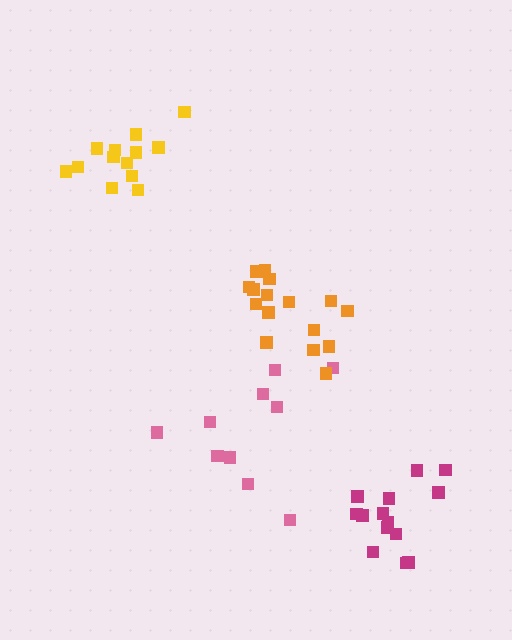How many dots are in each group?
Group 1: 14 dots, Group 2: 10 dots, Group 3: 16 dots, Group 4: 13 dots (53 total).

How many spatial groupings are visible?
There are 4 spatial groupings.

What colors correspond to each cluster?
The clusters are colored: magenta, pink, orange, yellow.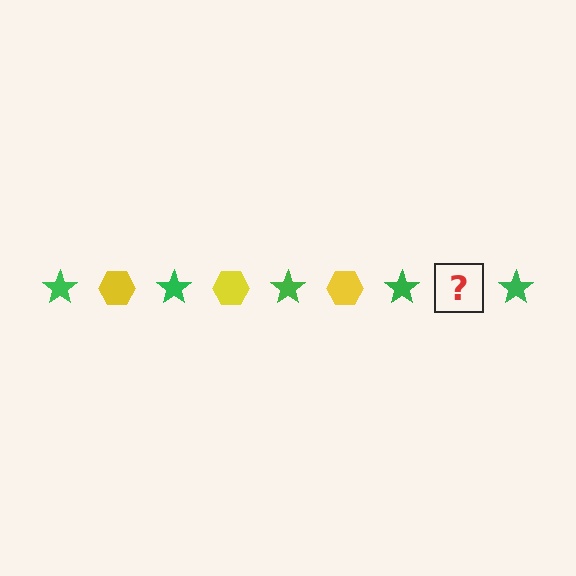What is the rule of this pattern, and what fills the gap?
The rule is that the pattern alternates between green star and yellow hexagon. The gap should be filled with a yellow hexagon.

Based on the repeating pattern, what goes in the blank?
The blank should be a yellow hexagon.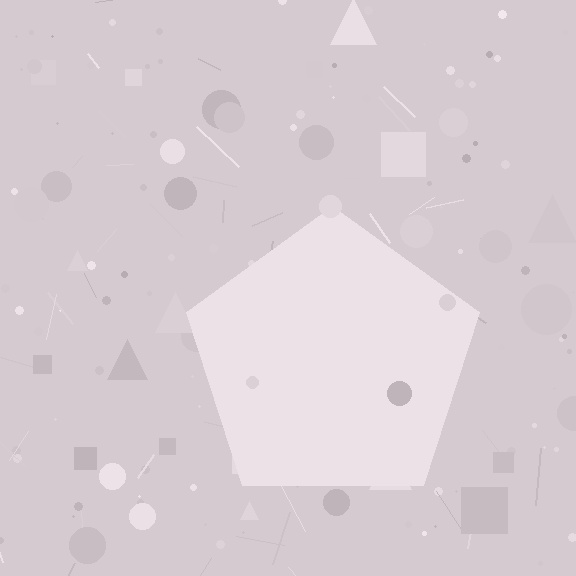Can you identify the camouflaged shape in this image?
The camouflaged shape is a pentagon.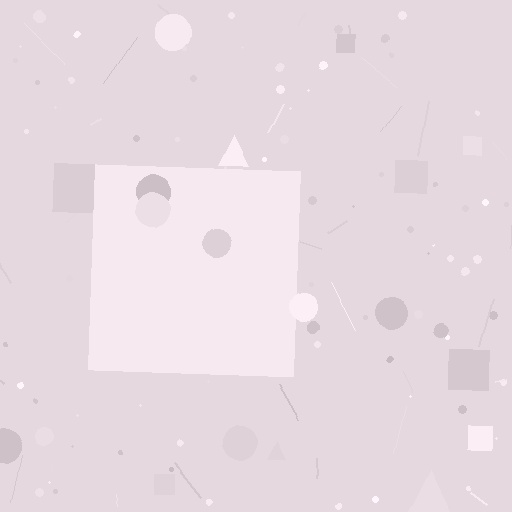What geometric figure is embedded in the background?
A square is embedded in the background.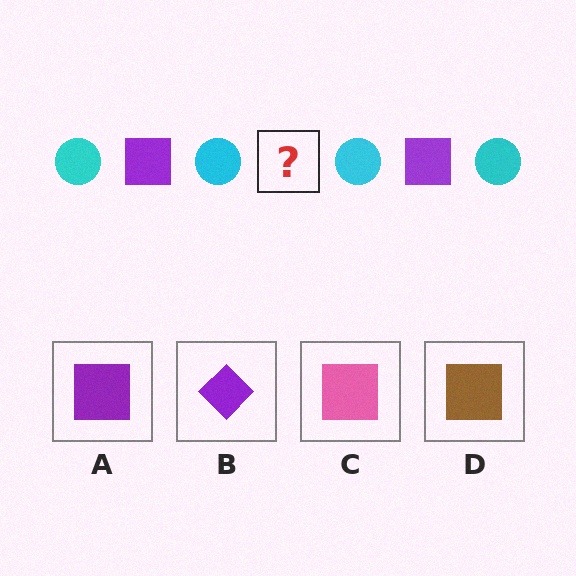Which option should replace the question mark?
Option A.